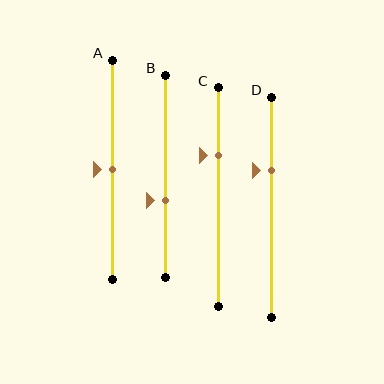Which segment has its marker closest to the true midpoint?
Segment A has its marker closest to the true midpoint.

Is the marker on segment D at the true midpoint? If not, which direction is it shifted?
No, the marker on segment D is shifted upward by about 17% of the segment length.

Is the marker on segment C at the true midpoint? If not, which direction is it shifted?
No, the marker on segment C is shifted upward by about 19% of the segment length.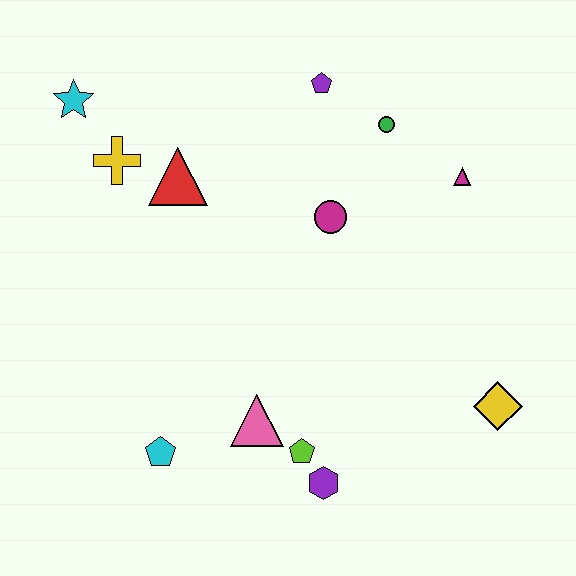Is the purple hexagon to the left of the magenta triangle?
Yes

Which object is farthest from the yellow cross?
The yellow diamond is farthest from the yellow cross.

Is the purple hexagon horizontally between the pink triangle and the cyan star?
No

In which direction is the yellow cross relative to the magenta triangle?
The yellow cross is to the left of the magenta triangle.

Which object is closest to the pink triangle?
The lime pentagon is closest to the pink triangle.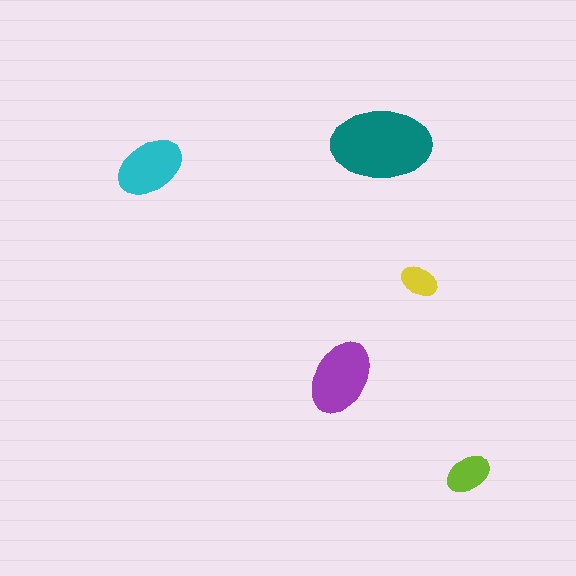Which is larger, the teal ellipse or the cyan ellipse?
The teal one.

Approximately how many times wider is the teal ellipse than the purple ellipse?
About 1.5 times wider.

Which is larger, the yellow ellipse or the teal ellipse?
The teal one.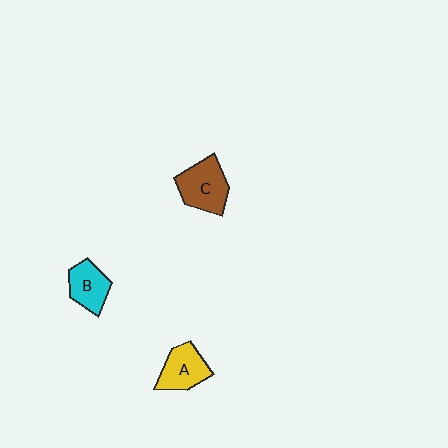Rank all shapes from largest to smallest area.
From largest to smallest: C (brown), A (yellow), B (cyan).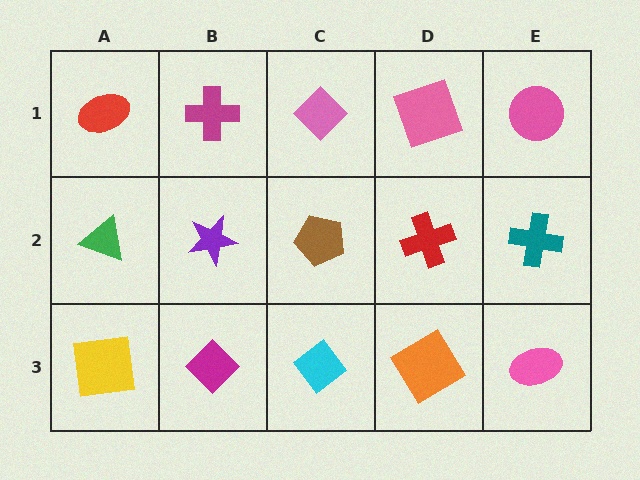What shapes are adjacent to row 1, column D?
A red cross (row 2, column D), a pink diamond (row 1, column C), a pink circle (row 1, column E).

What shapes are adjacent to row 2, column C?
A pink diamond (row 1, column C), a cyan diamond (row 3, column C), a purple star (row 2, column B), a red cross (row 2, column D).